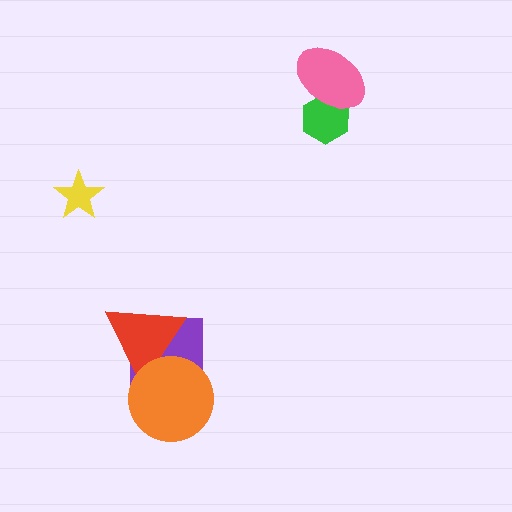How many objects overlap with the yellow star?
0 objects overlap with the yellow star.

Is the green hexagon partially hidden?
Yes, it is partially covered by another shape.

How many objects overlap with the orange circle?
2 objects overlap with the orange circle.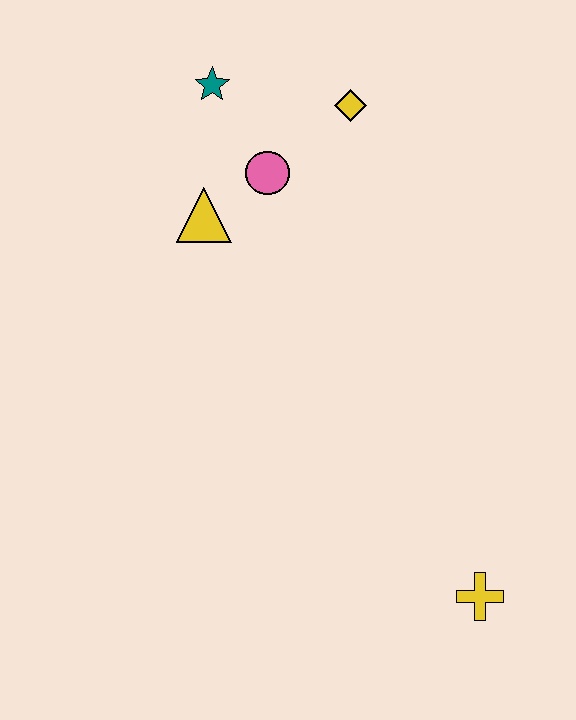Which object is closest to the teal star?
The pink circle is closest to the teal star.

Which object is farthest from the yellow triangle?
The yellow cross is farthest from the yellow triangle.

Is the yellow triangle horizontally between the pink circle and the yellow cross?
No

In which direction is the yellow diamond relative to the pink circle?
The yellow diamond is to the right of the pink circle.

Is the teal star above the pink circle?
Yes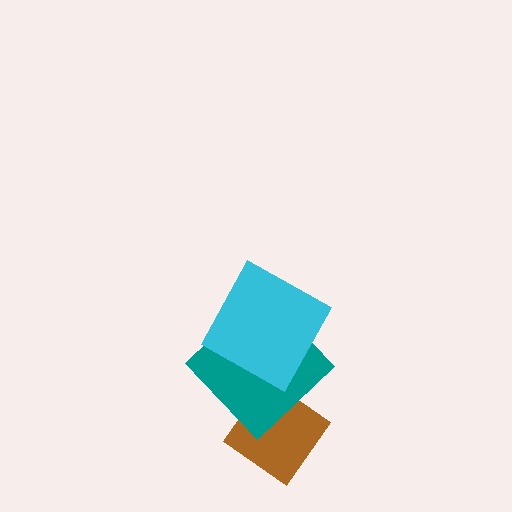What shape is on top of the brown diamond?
The teal diamond is on top of the brown diamond.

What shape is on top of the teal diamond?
The cyan square is on top of the teal diamond.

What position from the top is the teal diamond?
The teal diamond is 2nd from the top.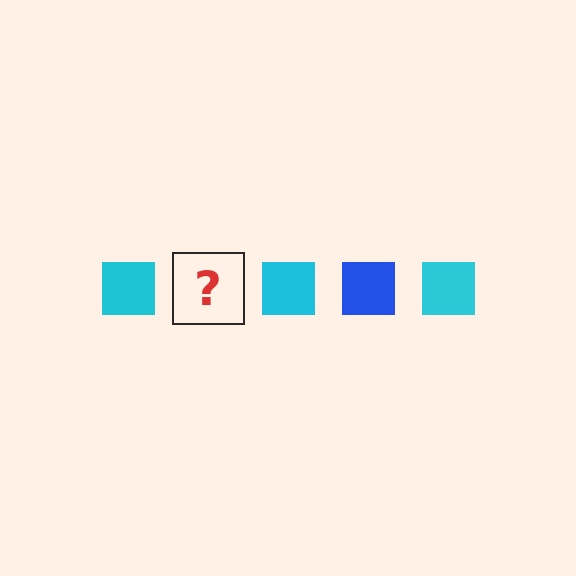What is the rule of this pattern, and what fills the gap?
The rule is that the pattern cycles through cyan, blue squares. The gap should be filled with a blue square.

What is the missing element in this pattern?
The missing element is a blue square.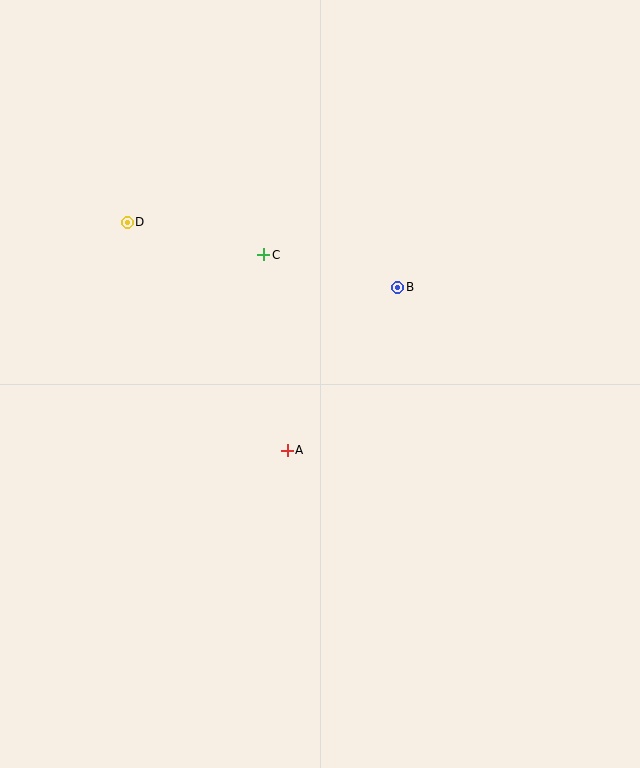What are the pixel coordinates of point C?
Point C is at (264, 255).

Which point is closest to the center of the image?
Point A at (287, 450) is closest to the center.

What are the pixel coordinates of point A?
Point A is at (287, 450).